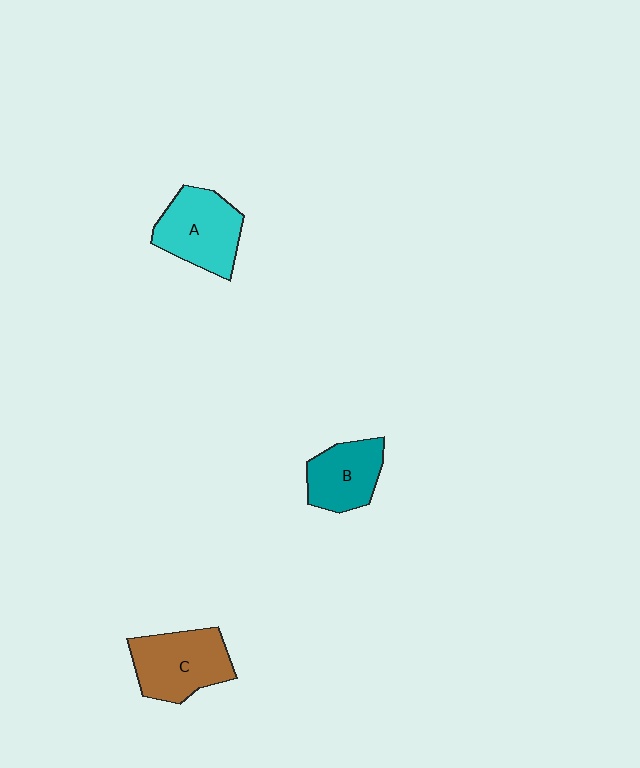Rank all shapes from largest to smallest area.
From largest to smallest: C (brown), A (cyan), B (teal).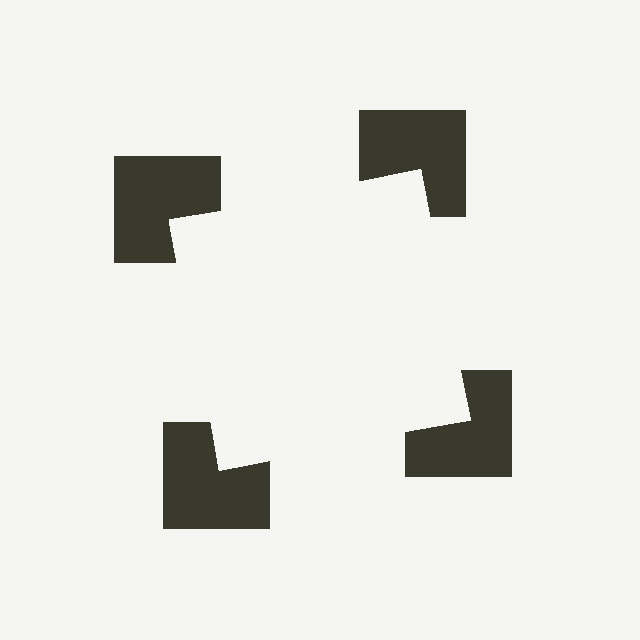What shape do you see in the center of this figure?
An illusory square — its edges are inferred from the aligned wedge cuts in the notched squares, not physically drawn.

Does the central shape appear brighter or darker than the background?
It typically appears slightly brighter than the background, even though no actual brightness change is drawn.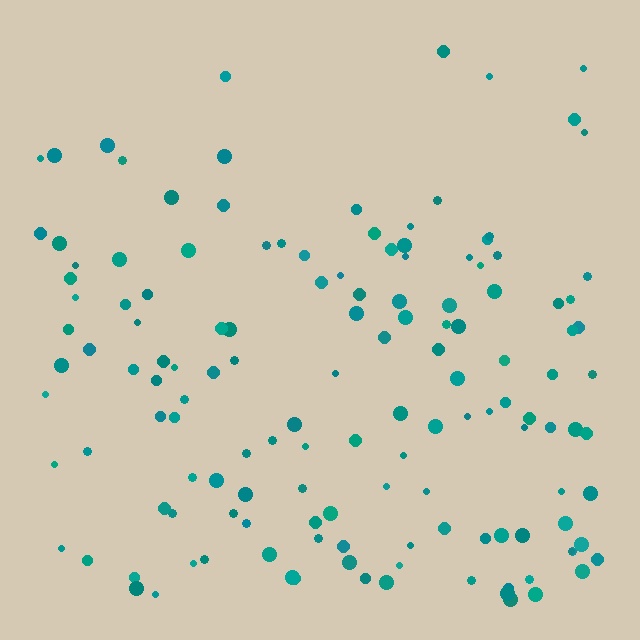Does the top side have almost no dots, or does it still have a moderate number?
Still a moderate number, just noticeably fewer than the bottom.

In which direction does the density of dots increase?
From top to bottom, with the bottom side densest.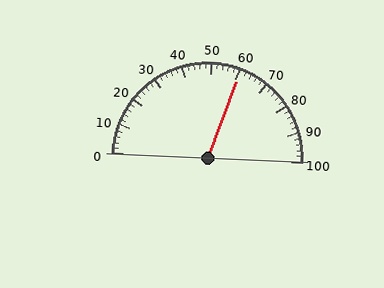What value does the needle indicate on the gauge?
The needle indicates approximately 60.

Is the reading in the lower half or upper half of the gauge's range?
The reading is in the upper half of the range (0 to 100).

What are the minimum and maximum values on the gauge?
The gauge ranges from 0 to 100.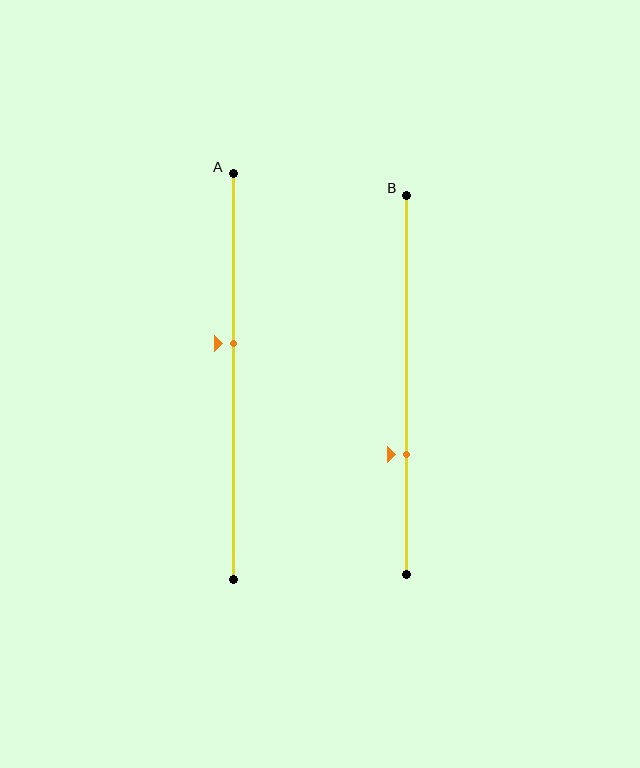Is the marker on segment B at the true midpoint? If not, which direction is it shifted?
No, the marker on segment B is shifted downward by about 18% of the segment length.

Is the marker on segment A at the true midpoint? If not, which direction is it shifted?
No, the marker on segment A is shifted upward by about 8% of the segment length.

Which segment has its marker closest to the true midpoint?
Segment A has its marker closest to the true midpoint.